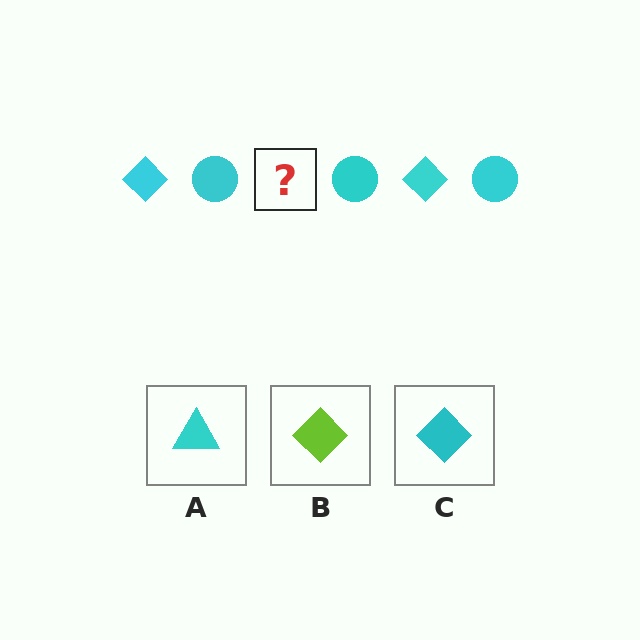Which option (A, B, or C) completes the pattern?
C.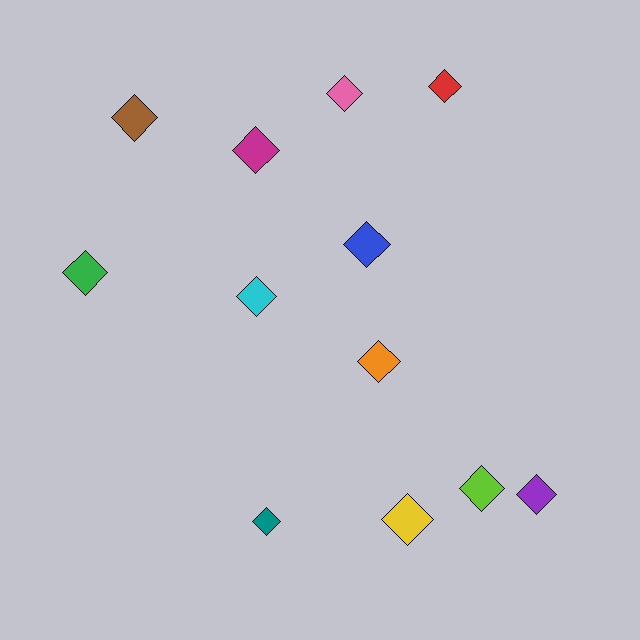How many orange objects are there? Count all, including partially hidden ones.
There is 1 orange object.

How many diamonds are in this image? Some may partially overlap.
There are 12 diamonds.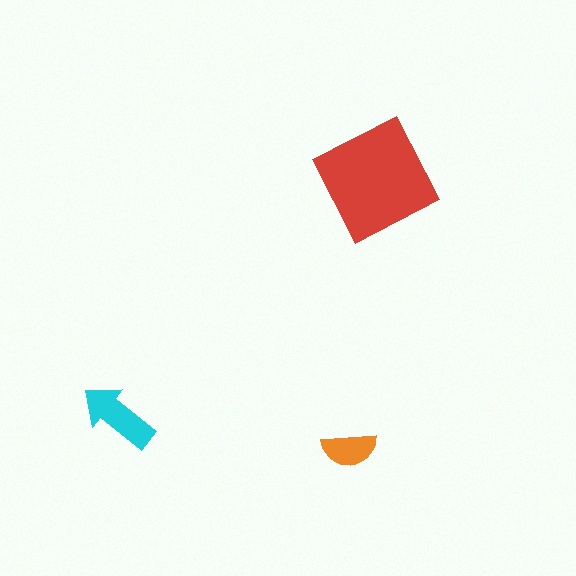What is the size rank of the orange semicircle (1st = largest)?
3rd.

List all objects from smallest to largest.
The orange semicircle, the cyan arrow, the red square.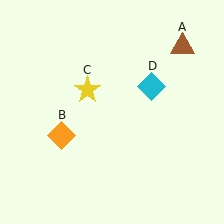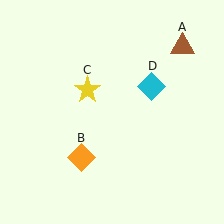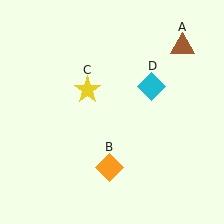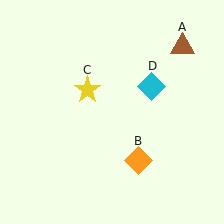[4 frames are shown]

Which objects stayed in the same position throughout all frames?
Brown triangle (object A) and yellow star (object C) and cyan diamond (object D) remained stationary.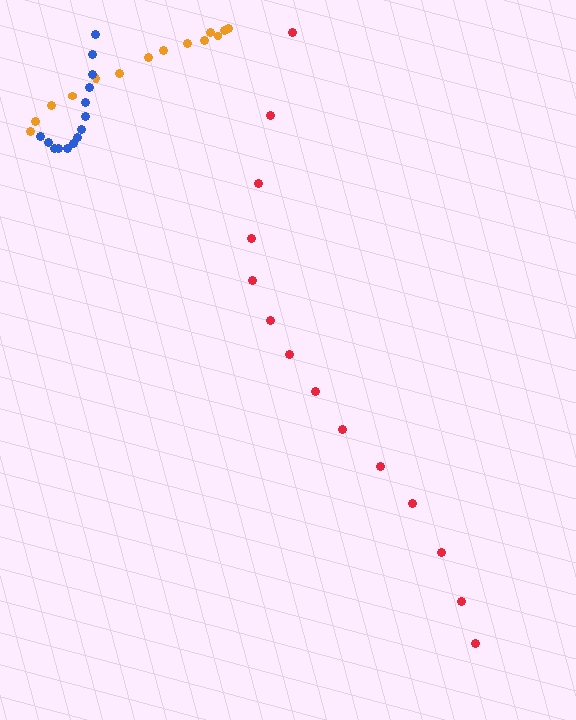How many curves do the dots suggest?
There are 3 distinct paths.